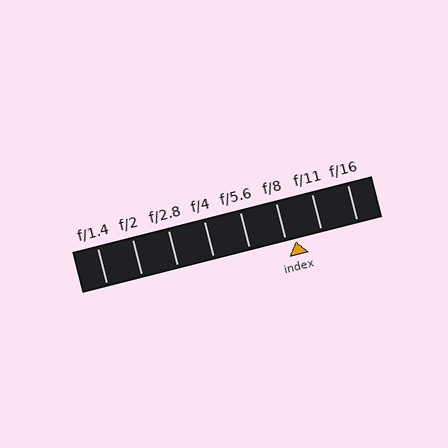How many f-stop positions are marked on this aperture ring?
There are 8 f-stop positions marked.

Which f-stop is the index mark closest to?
The index mark is closest to f/8.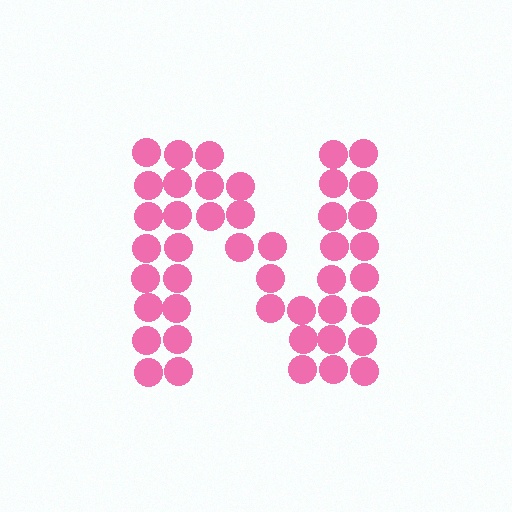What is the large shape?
The large shape is the letter N.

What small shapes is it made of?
It is made of small circles.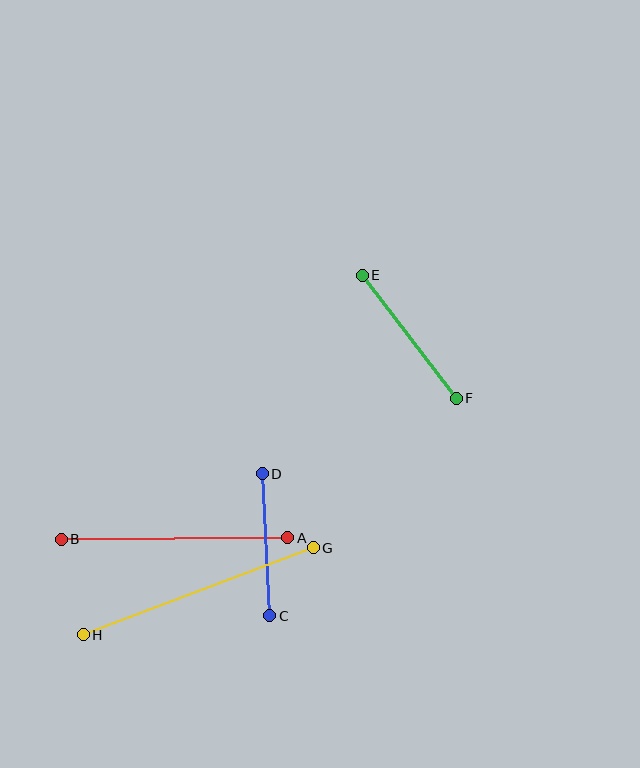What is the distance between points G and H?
The distance is approximately 246 pixels.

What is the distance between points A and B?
The distance is approximately 226 pixels.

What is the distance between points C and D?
The distance is approximately 142 pixels.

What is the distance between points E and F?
The distance is approximately 155 pixels.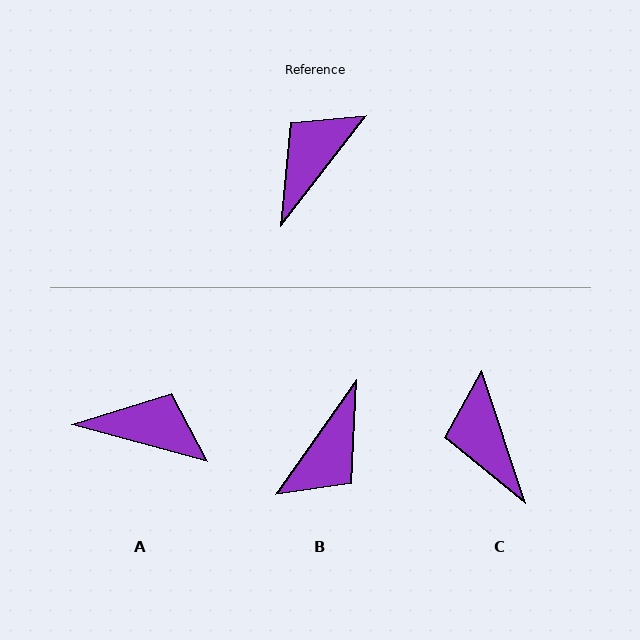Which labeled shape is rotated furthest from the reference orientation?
B, about 177 degrees away.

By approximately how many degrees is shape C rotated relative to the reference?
Approximately 56 degrees counter-clockwise.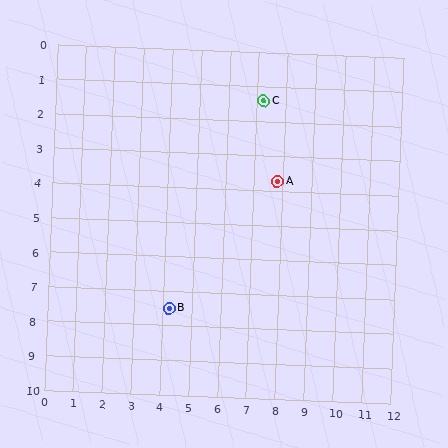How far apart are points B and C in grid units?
Points B and C are about 6.8 grid units apart.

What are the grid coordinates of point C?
Point C is at approximately (7.2, 1.4).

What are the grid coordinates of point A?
Point A is at approximately (7.8, 3.7).